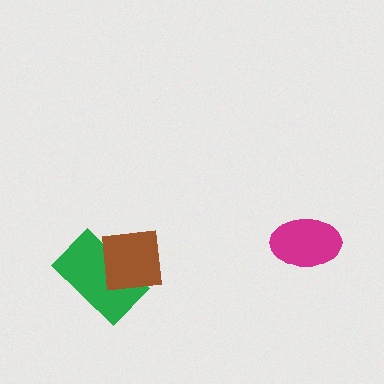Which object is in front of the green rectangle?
The brown square is in front of the green rectangle.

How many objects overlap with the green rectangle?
1 object overlaps with the green rectangle.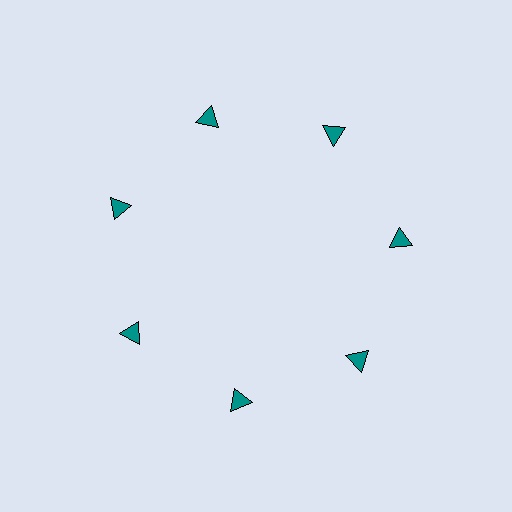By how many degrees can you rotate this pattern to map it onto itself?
The pattern maps onto itself every 51 degrees of rotation.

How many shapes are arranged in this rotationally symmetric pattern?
There are 7 shapes, arranged in 7 groups of 1.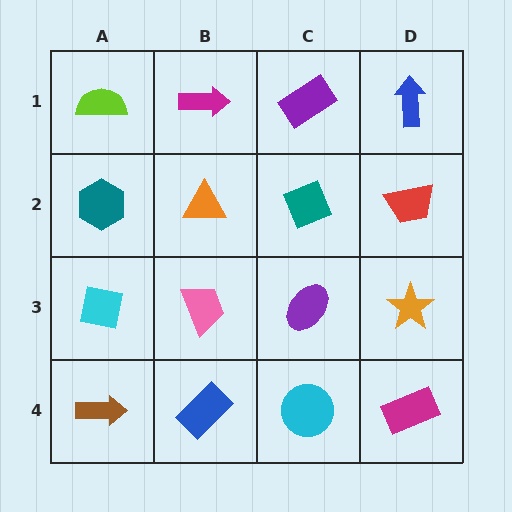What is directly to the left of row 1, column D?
A purple rectangle.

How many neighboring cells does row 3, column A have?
3.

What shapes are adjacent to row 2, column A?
A lime semicircle (row 1, column A), a cyan square (row 3, column A), an orange triangle (row 2, column B).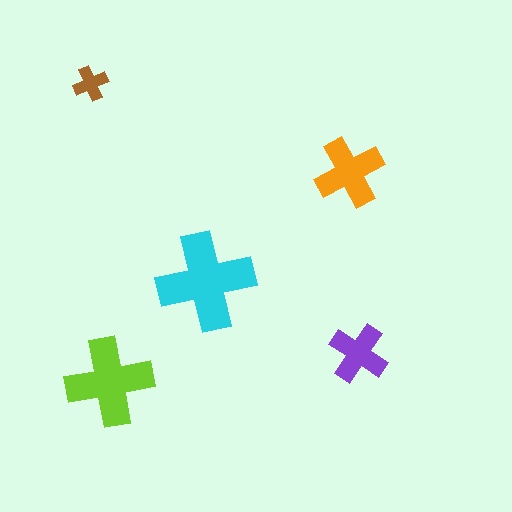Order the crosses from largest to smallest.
the cyan one, the lime one, the orange one, the purple one, the brown one.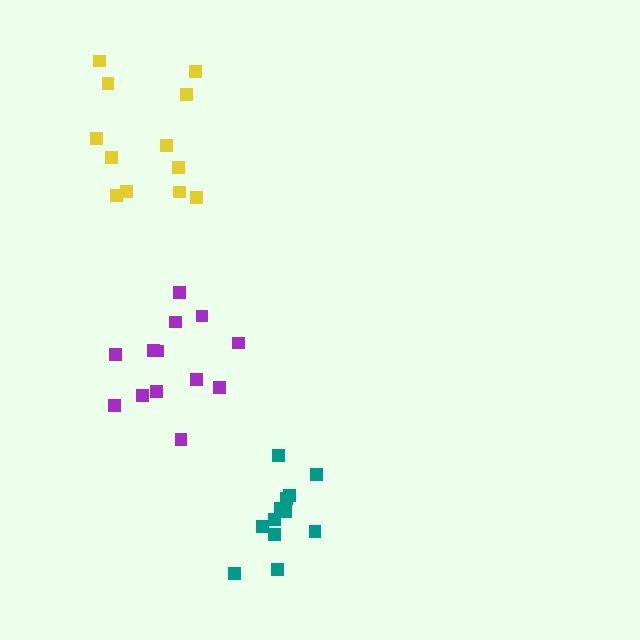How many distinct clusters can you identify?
There are 3 distinct clusters.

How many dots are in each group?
Group 1: 12 dots, Group 2: 12 dots, Group 3: 13 dots (37 total).